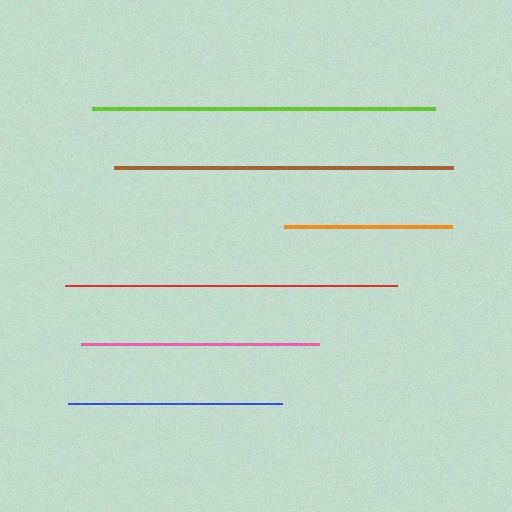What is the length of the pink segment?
The pink segment is approximately 238 pixels long.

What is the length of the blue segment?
The blue segment is approximately 214 pixels long.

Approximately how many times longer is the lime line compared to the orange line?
The lime line is approximately 2.0 times the length of the orange line.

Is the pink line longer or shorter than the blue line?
The pink line is longer than the blue line.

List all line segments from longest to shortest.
From longest to shortest: lime, brown, red, pink, blue, orange.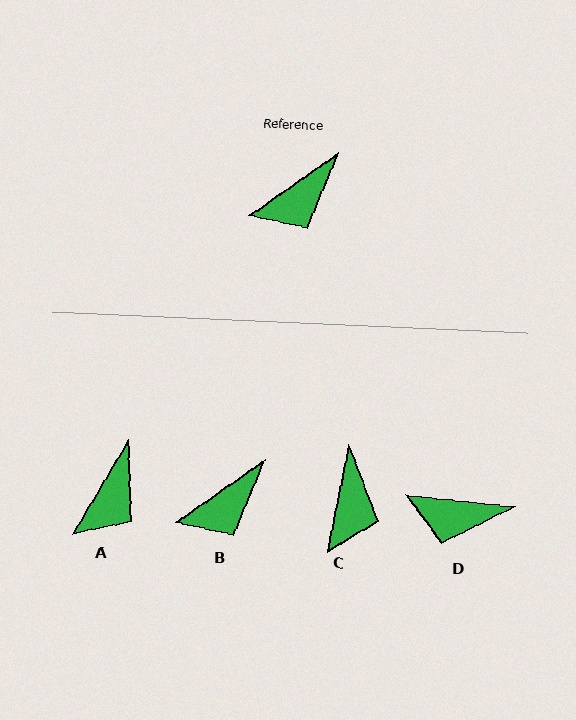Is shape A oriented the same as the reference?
No, it is off by about 24 degrees.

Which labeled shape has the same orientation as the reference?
B.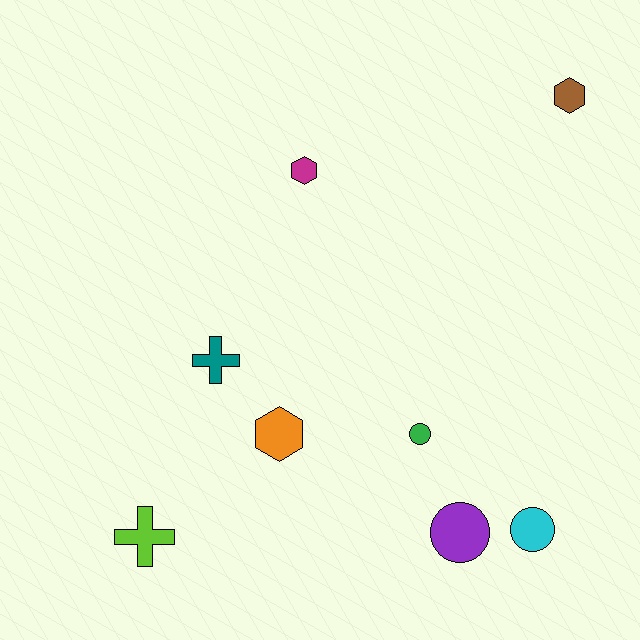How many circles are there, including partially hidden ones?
There are 3 circles.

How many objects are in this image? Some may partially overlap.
There are 8 objects.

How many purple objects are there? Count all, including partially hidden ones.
There is 1 purple object.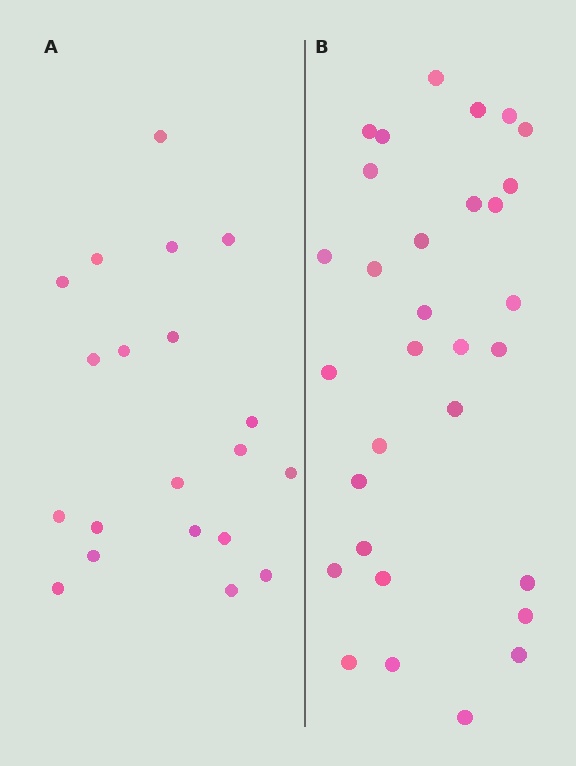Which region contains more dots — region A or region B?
Region B (the right region) has more dots.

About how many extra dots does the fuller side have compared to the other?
Region B has roughly 12 or so more dots than region A.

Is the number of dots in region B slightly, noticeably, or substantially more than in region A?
Region B has substantially more. The ratio is roughly 1.6 to 1.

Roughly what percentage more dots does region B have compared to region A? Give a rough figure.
About 55% more.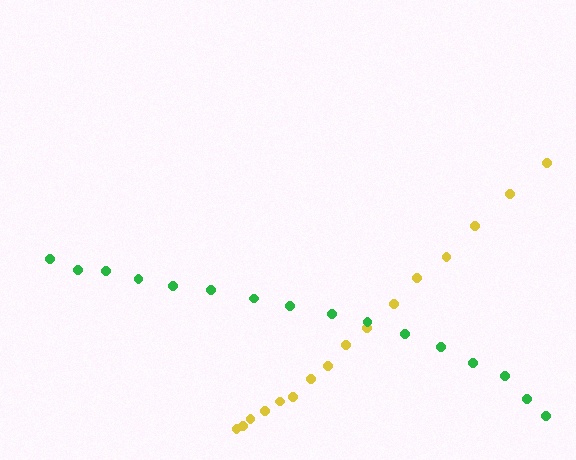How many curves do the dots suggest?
There are 2 distinct paths.